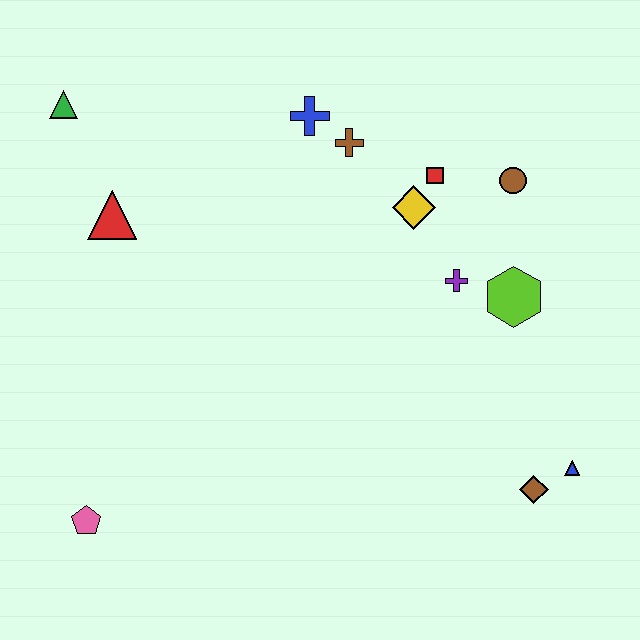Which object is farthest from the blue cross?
The pink pentagon is farthest from the blue cross.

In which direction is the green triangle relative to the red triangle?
The green triangle is above the red triangle.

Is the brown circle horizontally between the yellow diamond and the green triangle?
No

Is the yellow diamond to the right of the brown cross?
Yes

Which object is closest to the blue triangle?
The brown diamond is closest to the blue triangle.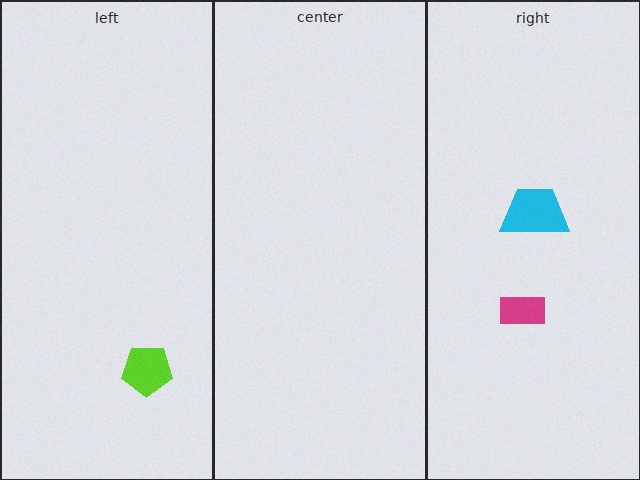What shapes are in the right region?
The cyan trapezoid, the magenta rectangle.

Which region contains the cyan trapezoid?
The right region.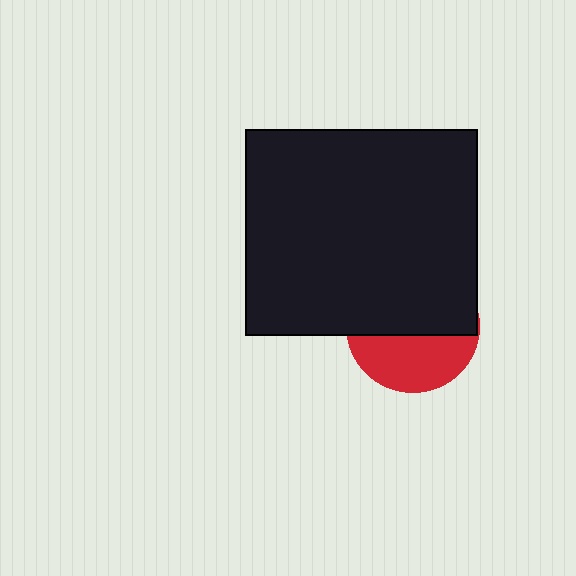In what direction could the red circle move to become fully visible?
The red circle could move down. That would shift it out from behind the black rectangle entirely.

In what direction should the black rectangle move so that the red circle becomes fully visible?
The black rectangle should move up. That is the shortest direction to clear the overlap and leave the red circle fully visible.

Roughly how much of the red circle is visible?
A small part of it is visible (roughly 42%).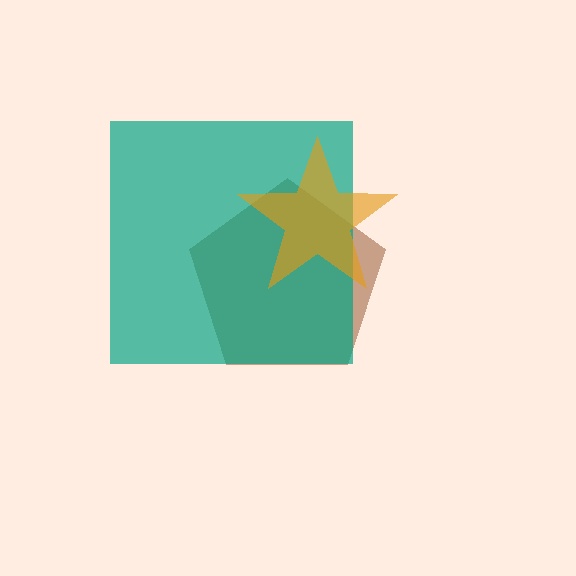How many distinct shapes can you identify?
There are 3 distinct shapes: a brown pentagon, a teal square, an orange star.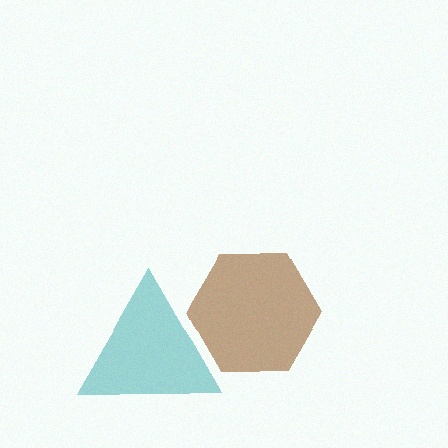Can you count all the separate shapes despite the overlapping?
Yes, there are 2 separate shapes.